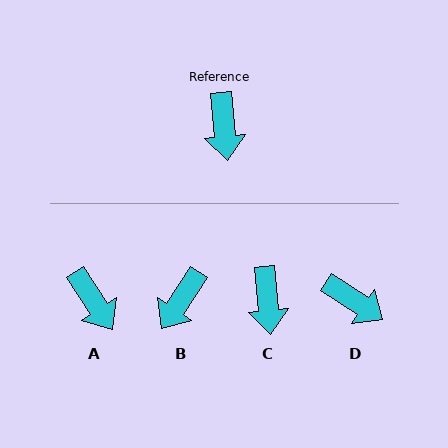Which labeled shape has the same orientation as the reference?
C.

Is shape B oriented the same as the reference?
No, it is off by about 39 degrees.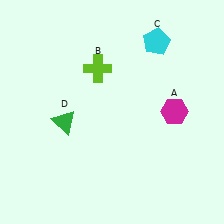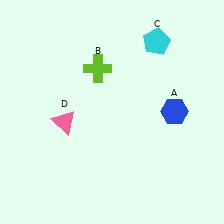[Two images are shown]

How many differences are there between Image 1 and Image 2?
There are 2 differences between the two images.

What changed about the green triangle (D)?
In Image 1, D is green. In Image 2, it changed to pink.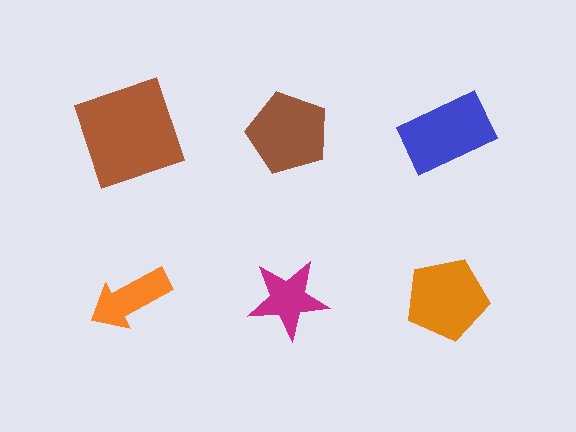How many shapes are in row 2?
3 shapes.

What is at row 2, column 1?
An orange arrow.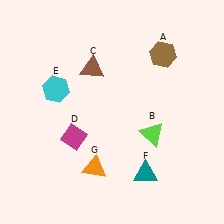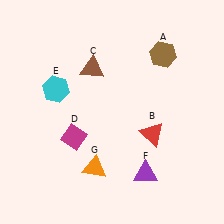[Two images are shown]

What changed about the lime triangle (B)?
In Image 1, B is lime. In Image 2, it changed to red.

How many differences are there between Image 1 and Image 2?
There are 2 differences between the two images.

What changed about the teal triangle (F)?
In Image 1, F is teal. In Image 2, it changed to purple.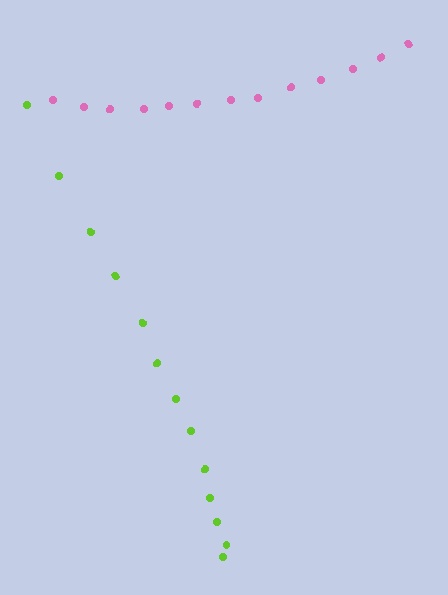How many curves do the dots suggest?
There are 2 distinct paths.